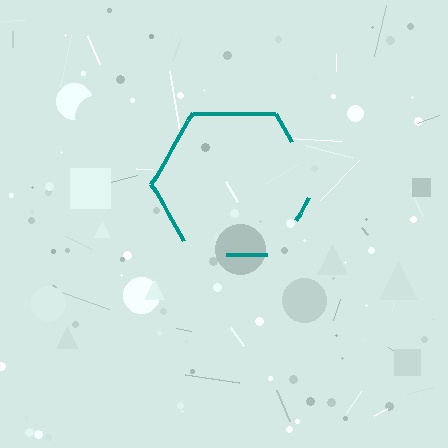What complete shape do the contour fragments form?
The contour fragments form a hexagon.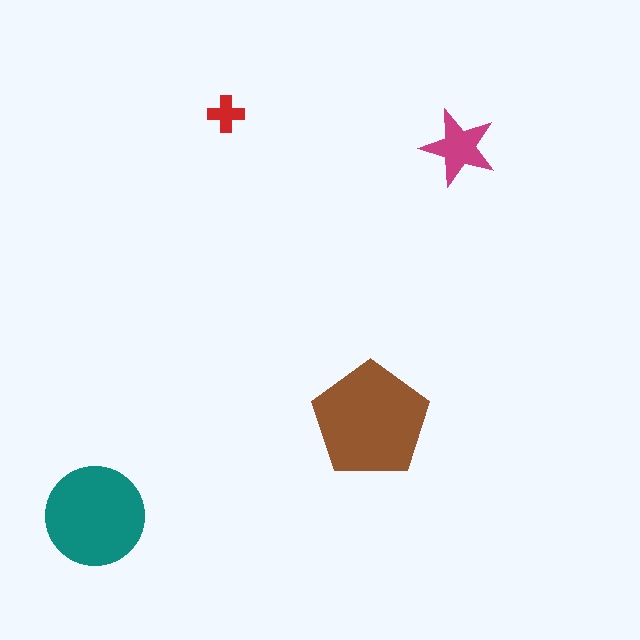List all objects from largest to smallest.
The brown pentagon, the teal circle, the magenta star, the red cross.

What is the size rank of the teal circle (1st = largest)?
2nd.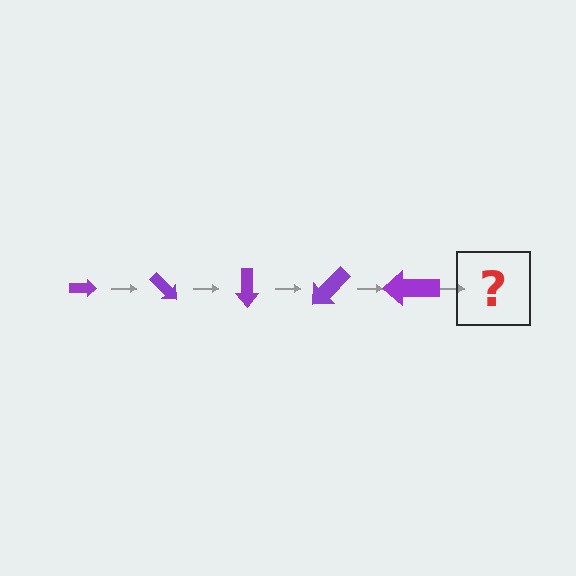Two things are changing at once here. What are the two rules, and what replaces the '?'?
The two rules are that the arrow grows larger each step and it rotates 45 degrees each step. The '?' should be an arrow, larger than the previous one and rotated 225 degrees from the start.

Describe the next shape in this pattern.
It should be an arrow, larger than the previous one and rotated 225 degrees from the start.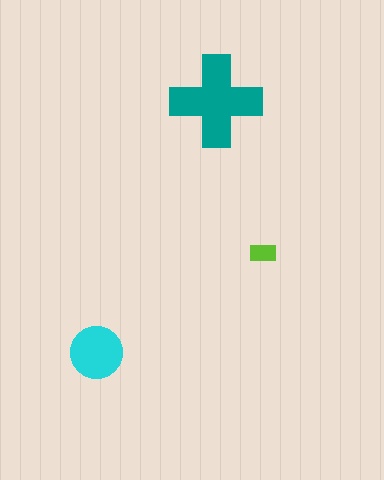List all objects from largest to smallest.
The teal cross, the cyan circle, the lime rectangle.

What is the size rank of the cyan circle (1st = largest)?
2nd.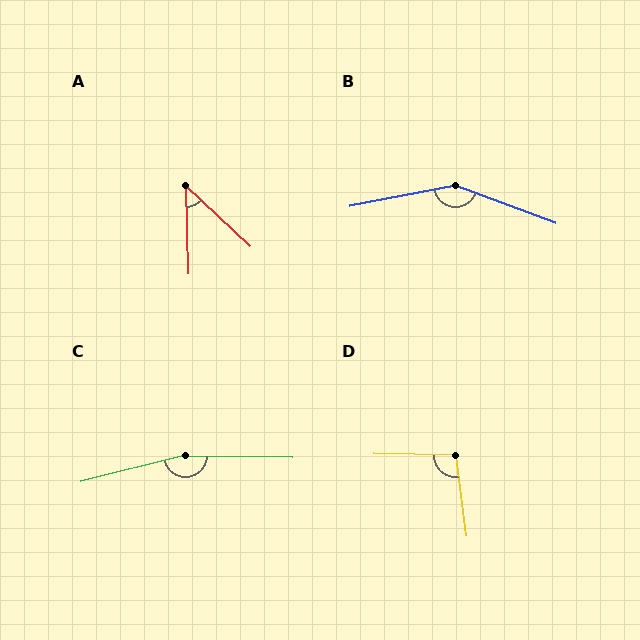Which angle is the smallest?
A, at approximately 45 degrees.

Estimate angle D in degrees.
Approximately 99 degrees.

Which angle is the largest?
C, at approximately 165 degrees.